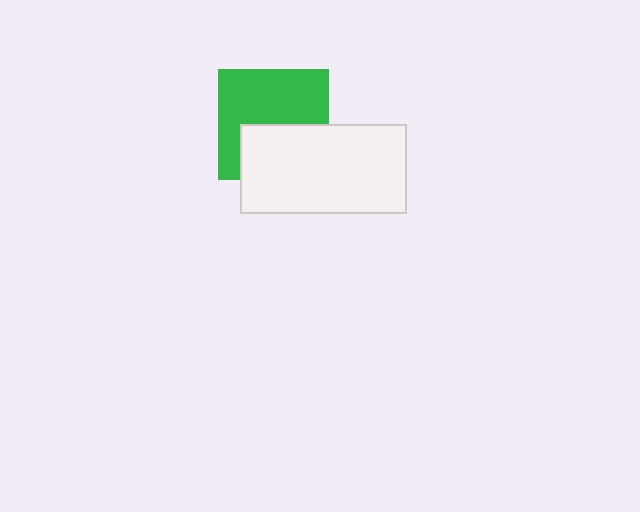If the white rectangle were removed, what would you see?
You would see the complete green square.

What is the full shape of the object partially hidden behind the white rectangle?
The partially hidden object is a green square.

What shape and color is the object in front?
The object in front is a white rectangle.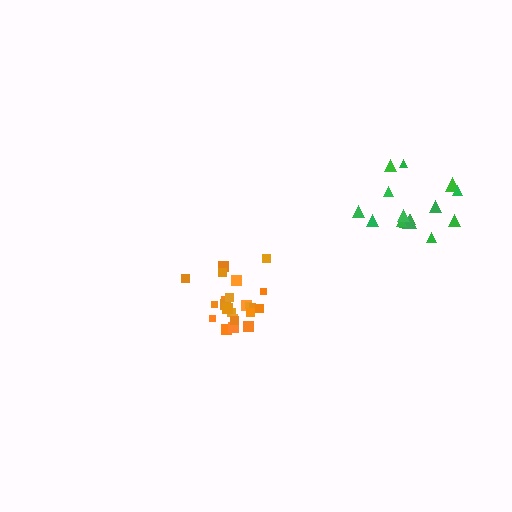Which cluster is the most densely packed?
Orange.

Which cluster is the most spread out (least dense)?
Green.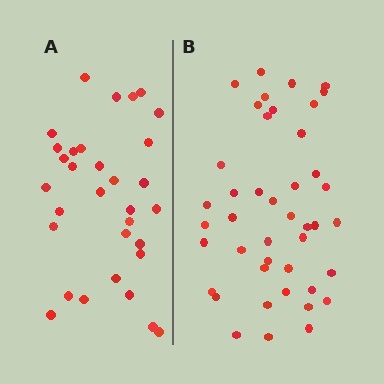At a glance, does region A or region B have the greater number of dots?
Region B (the right region) has more dots.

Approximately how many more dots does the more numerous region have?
Region B has roughly 12 or so more dots than region A.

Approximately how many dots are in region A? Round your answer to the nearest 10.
About 30 dots. (The exact count is 32, which rounds to 30.)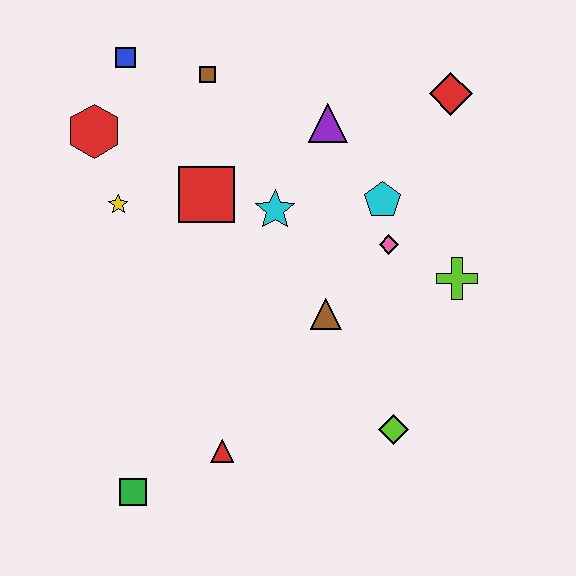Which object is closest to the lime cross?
The pink diamond is closest to the lime cross.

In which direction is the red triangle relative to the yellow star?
The red triangle is below the yellow star.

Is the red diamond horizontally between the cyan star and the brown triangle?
No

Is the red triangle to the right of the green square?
Yes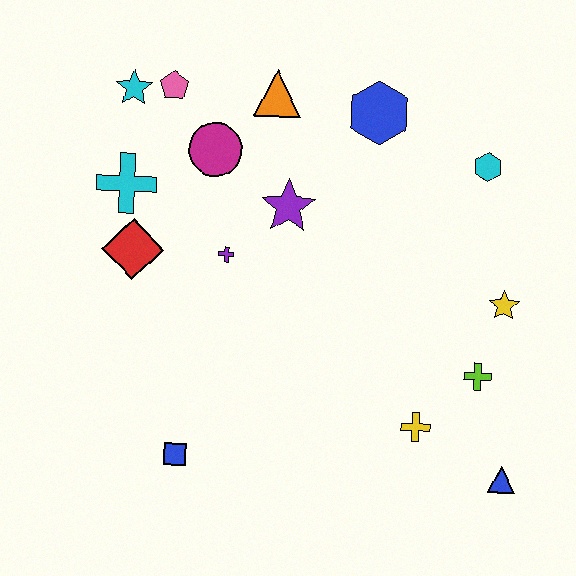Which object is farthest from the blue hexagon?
The blue square is farthest from the blue hexagon.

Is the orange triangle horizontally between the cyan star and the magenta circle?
No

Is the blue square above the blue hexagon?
No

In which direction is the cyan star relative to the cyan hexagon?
The cyan star is to the left of the cyan hexagon.